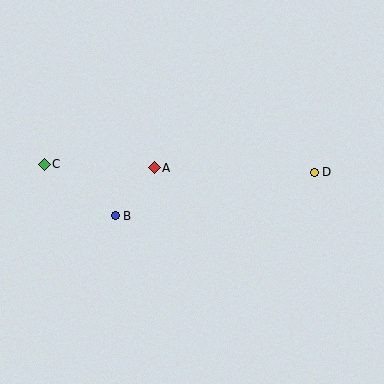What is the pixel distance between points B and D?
The distance between B and D is 203 pixels.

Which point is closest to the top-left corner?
Point C is closest to the top-left corner.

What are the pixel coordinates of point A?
Point A is at (154, 168).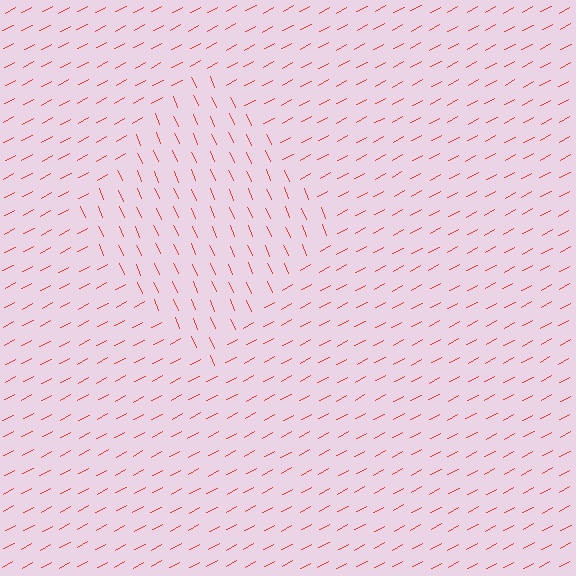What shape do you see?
I see a diamond.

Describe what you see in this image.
The image is filled with small red line segments. A diamond region in the image has lines oriented differently from the surrounding lines, creating a visible texture boundary.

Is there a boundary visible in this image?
Yes, there is a texture boundary formed by a change in line orientation.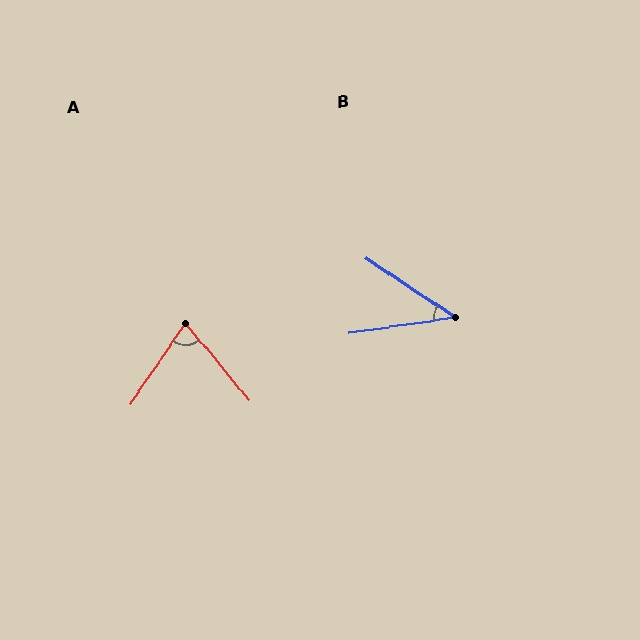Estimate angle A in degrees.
Approximately 74 degrees.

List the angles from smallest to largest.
B (42°), A (74°).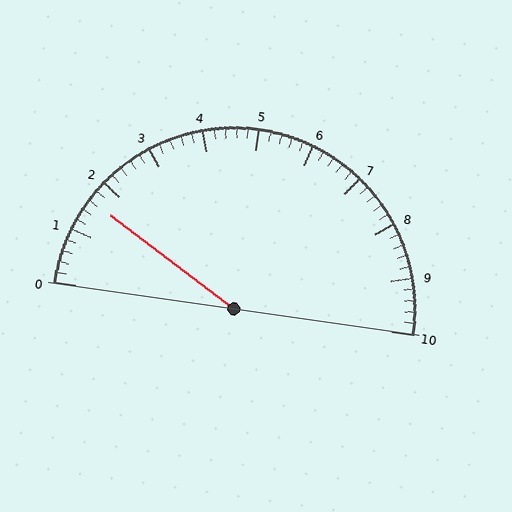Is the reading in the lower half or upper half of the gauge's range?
The reading is in the lower half of the range (0 to 10).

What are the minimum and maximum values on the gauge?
The gauge ranges from 0 to 10.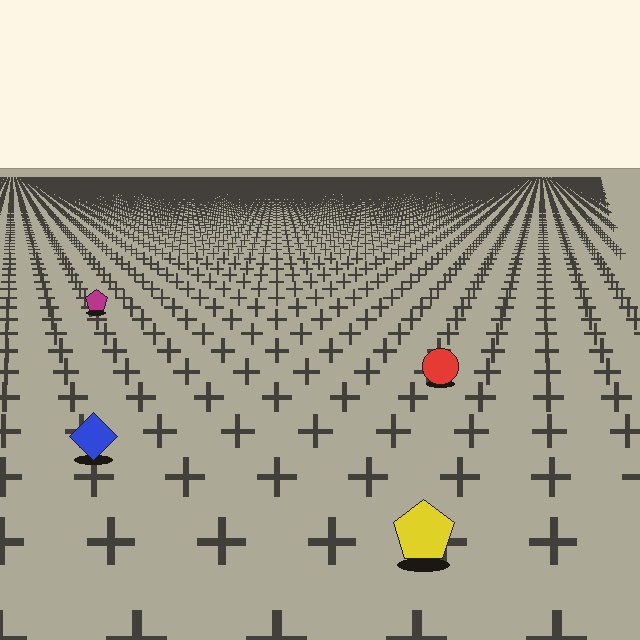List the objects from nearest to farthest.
From nearest to farthest: the yellow pentagon, the blue diamond, the red circle, the magenta pentagon.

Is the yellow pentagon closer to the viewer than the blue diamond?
Yes. The yellow pentagon is closer — you can tell from the texture gradient: the ground texture is coarser near it.